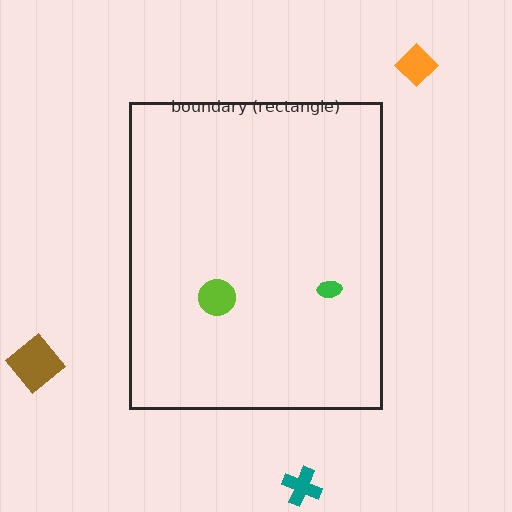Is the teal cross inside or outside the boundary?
Outside.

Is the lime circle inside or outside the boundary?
Inside.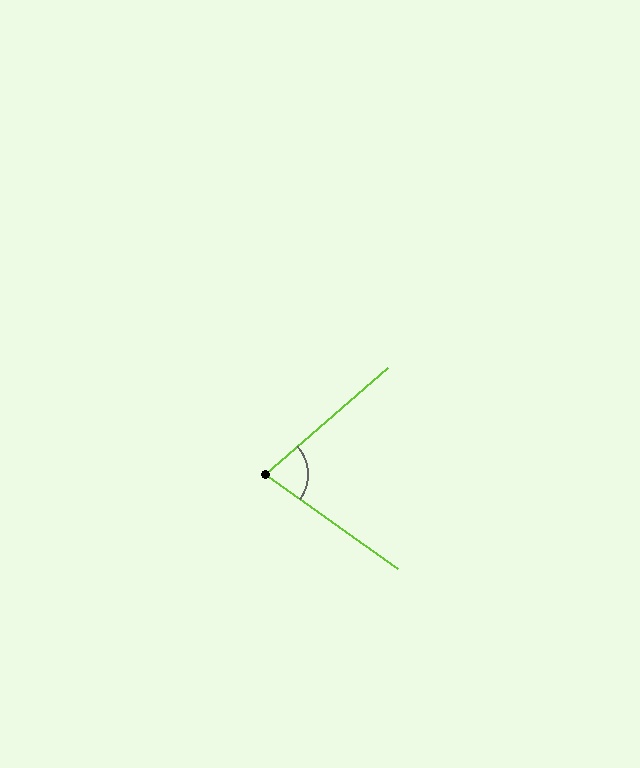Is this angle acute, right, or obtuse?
It is acute.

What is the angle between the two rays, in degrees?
Approximately 76 degrees.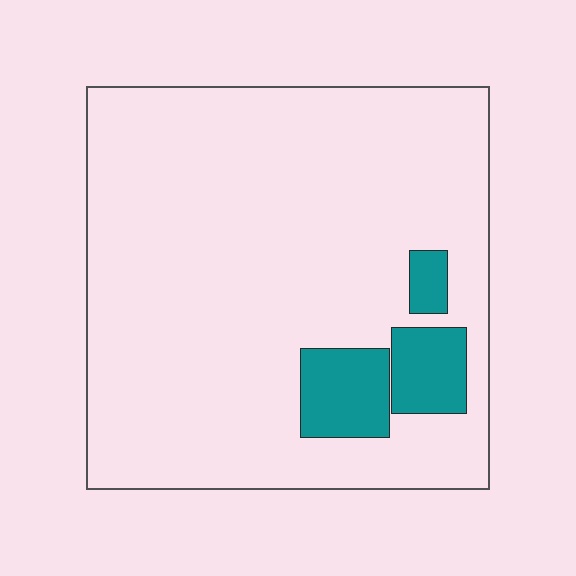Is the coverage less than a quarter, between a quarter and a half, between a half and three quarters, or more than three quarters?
Less than a quarter.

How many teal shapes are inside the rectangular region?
3.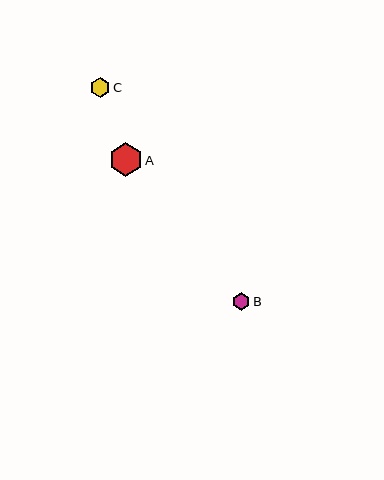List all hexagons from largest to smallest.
From largest to smallest: A, C, B.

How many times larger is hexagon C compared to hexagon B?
Hexagon C is approximately 1.1 times the size of hexagon B.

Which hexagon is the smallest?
Hexagon B is the smallest with a size of approximately 18 pixels.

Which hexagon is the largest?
Hexagon A is the largest with a size of approximately 33 pixels.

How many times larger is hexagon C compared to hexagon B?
Hexagon C is approximately 1.1 times the size of hexagon B.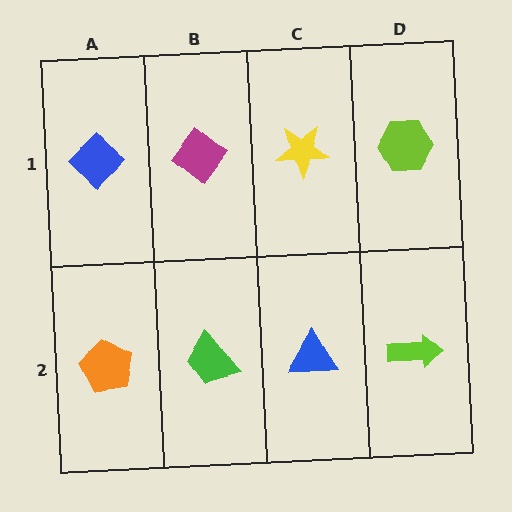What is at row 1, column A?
A blue diamond.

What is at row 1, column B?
A magenta diamond.